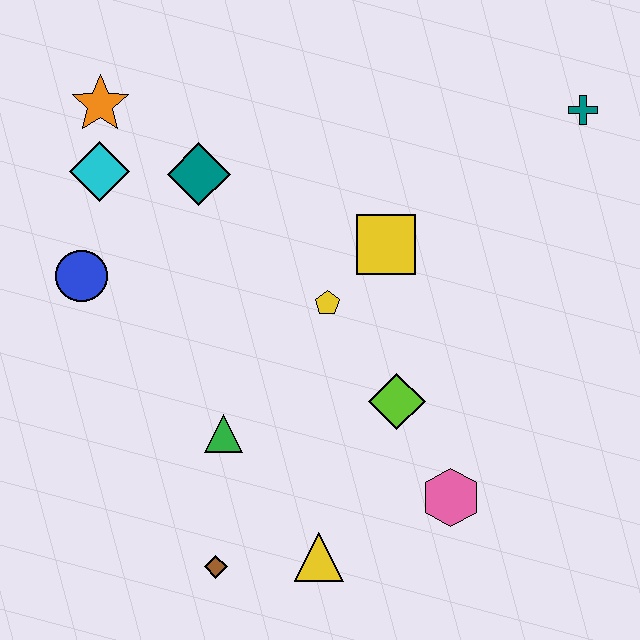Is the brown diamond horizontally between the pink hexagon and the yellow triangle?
No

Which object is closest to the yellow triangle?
The brown diamond is closest to the yellow triangle.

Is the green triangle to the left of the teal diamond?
No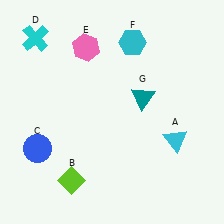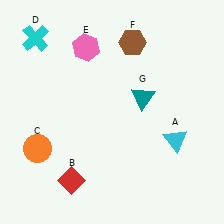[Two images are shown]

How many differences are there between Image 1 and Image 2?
There are 3 differences between the two images.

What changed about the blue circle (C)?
In Image 1, C is blue. In Image 2, it changed to orange.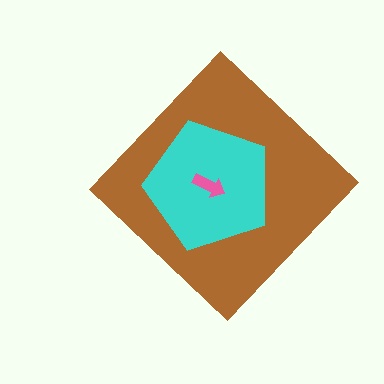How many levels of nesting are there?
3.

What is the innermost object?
The pink arrow.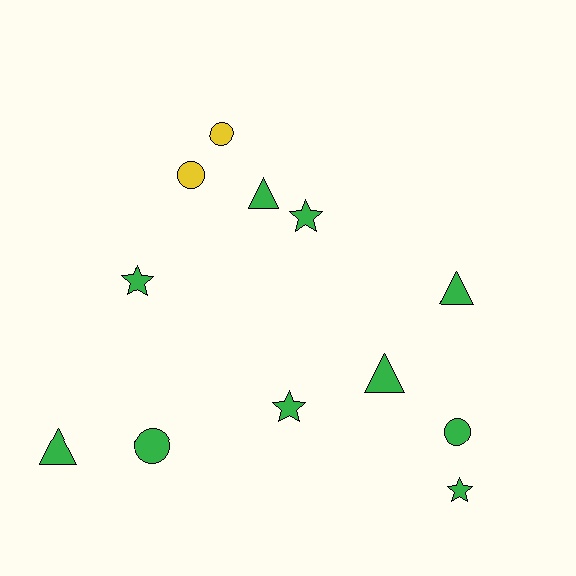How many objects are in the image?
There are 12 objects.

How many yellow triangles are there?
There are no yellow triangles.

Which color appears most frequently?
Green, with 10 objects.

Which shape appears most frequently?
Triangle, with 4 objects.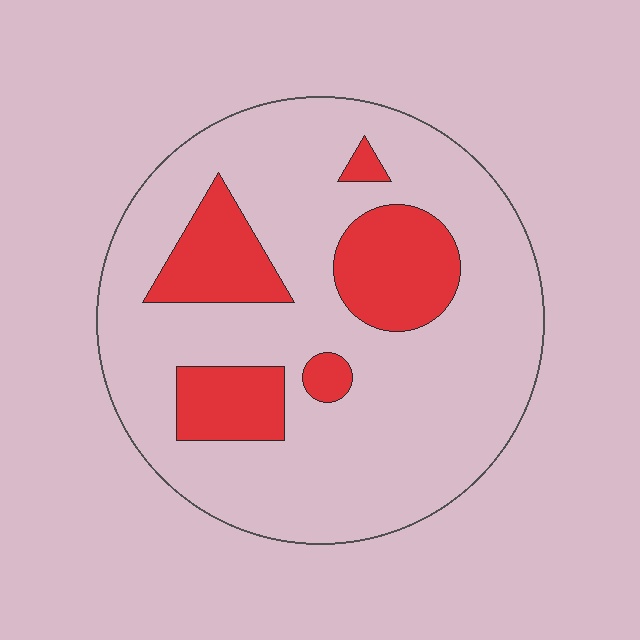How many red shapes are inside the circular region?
5.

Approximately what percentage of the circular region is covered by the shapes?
Approximately 20%.